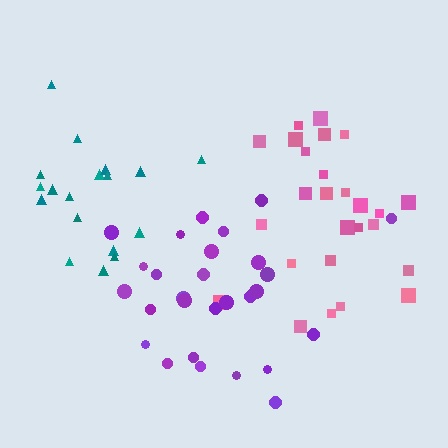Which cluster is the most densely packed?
Purple.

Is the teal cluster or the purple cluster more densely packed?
Purple.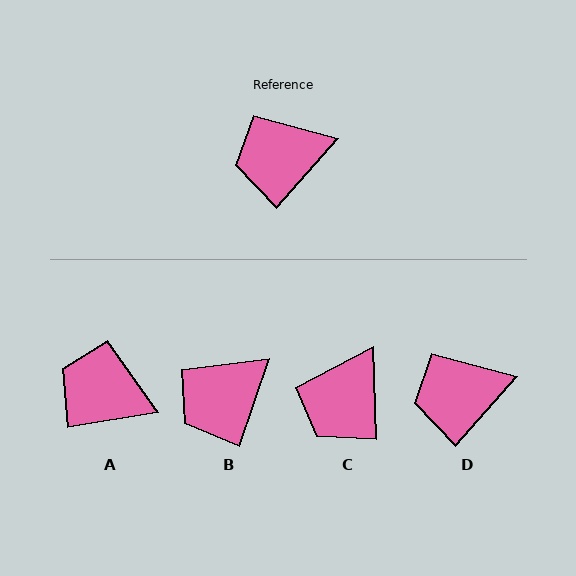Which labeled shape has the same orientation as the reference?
D.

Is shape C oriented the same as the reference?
No, it is off by about 43 degrees.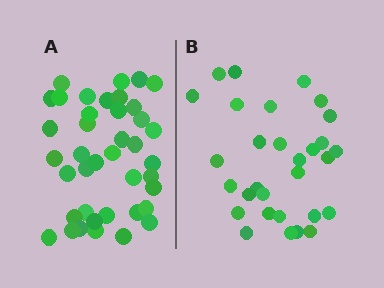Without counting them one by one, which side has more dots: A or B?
Region A (the left region) has more dots.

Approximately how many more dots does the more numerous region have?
Region A has roughly 10 or so more dots than region B.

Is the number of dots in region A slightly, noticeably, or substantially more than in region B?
Region A has noticeably more, but not dramatically so. The ratio is roughly 1.3 to 1.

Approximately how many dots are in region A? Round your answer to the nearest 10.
About 40 dots.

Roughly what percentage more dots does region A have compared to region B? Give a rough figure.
About 35% more.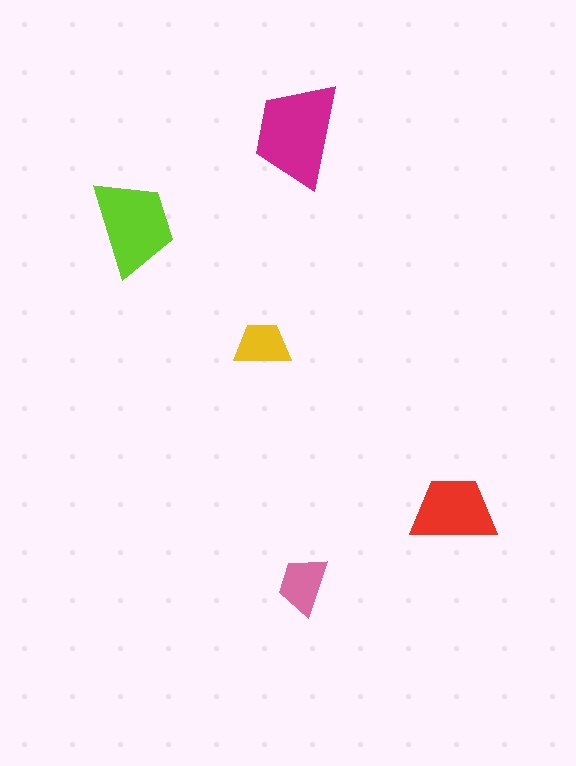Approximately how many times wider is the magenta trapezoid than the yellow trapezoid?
About 2 times wider.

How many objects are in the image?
There are 5 objects in the image.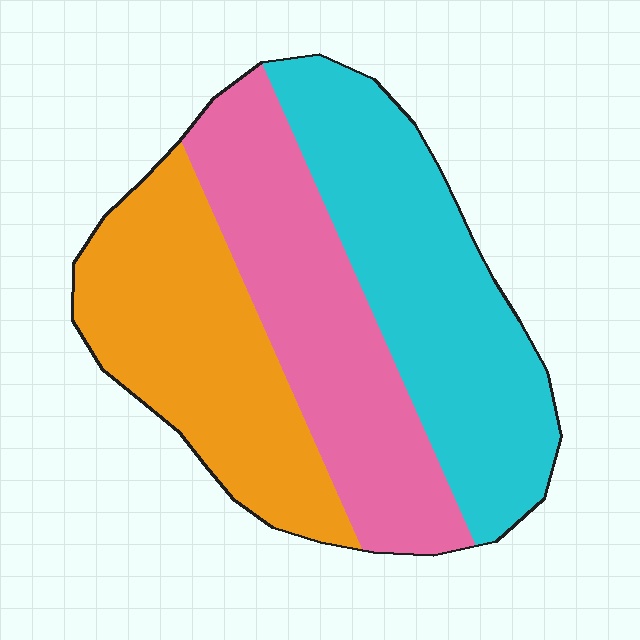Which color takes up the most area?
Cyan, at roughly 35%.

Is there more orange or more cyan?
Cyan.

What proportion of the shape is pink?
Pink takes up about one third (1/3) of the shape.